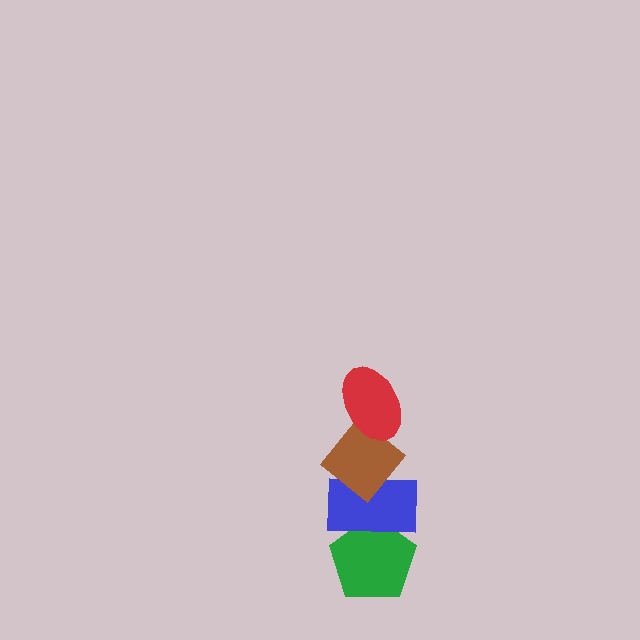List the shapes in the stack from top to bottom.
From top to bottom: the red ellipse, the brown diamond, the blue rectangle, the green pentagon.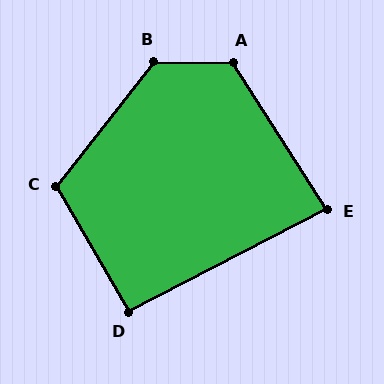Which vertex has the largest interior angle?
B, at approximately 127 degrees.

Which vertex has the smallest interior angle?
E, at approximately 85 degrees.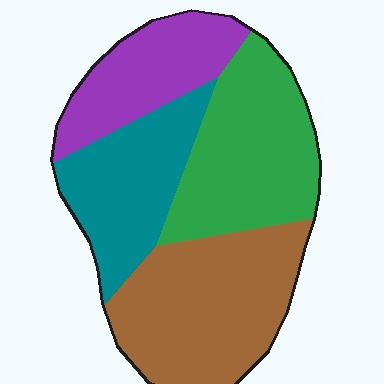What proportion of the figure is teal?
Teal covers about 20% of the figure.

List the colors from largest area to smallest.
From largest to smallest: brown, green, teal, purple.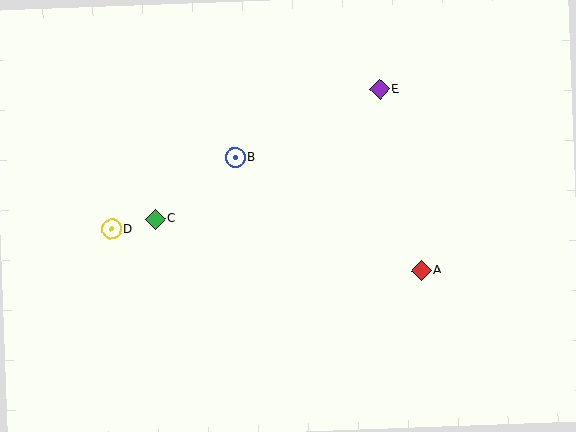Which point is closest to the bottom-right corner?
Point A is closest to the bottom-right corner.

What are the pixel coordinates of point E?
Point E is at (380, 89).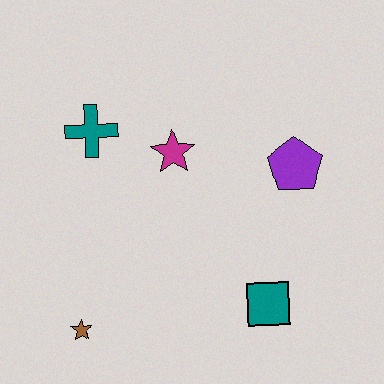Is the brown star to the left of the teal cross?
Yes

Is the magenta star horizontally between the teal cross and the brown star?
No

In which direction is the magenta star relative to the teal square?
The magenta star is above the teal square.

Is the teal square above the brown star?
Yes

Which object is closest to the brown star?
The teal square is closest to the brown star.